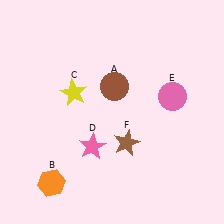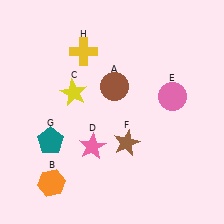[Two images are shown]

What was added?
A teal pentagon (G), a yellow cross (H) were added in Image 2.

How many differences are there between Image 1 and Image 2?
There are 2 differences between the two images.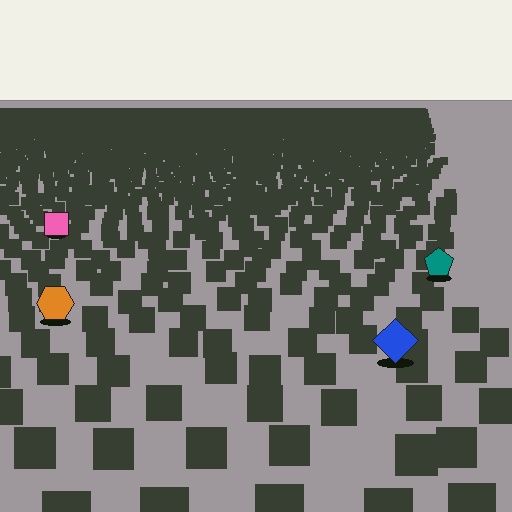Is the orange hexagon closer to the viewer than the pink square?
Yes. The orange hexagon is closer — you can tell from the texture gradient: the ground texture is coarser near it.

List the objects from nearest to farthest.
From nearest to farthest: the blue diamond, the orange hexagon, the teal pentagon, the pink square.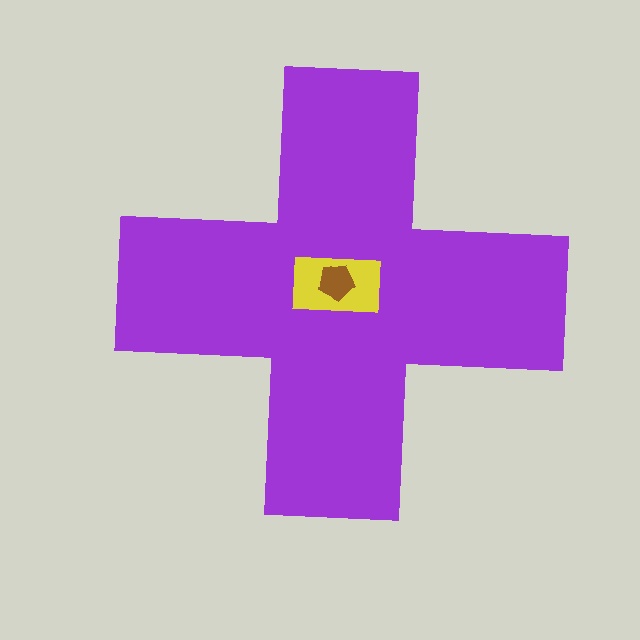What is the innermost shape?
The brown pentagon.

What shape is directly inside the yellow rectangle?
The brown pentagon.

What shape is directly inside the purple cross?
The yellow rectangle.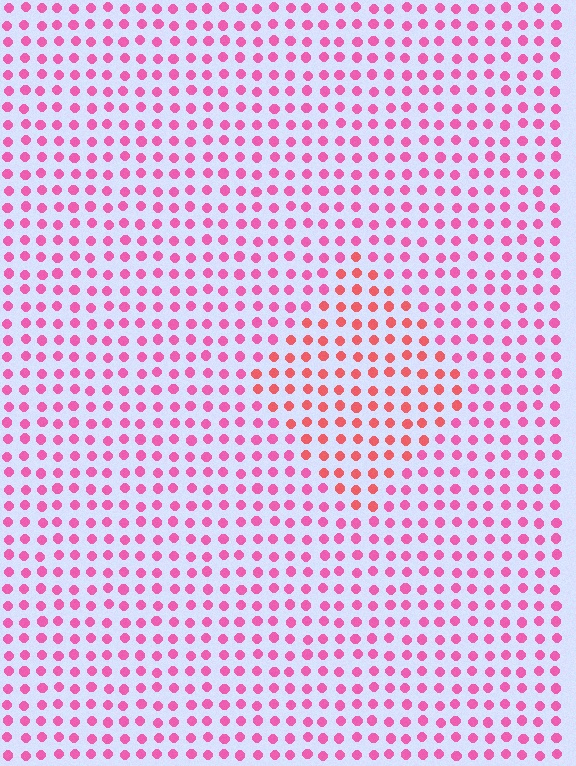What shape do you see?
I see a diamond.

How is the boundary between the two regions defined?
The boundary is defined purely by a slight shift in hue (about 31 degrees). Spacing, size, and orientation are identical on both sides.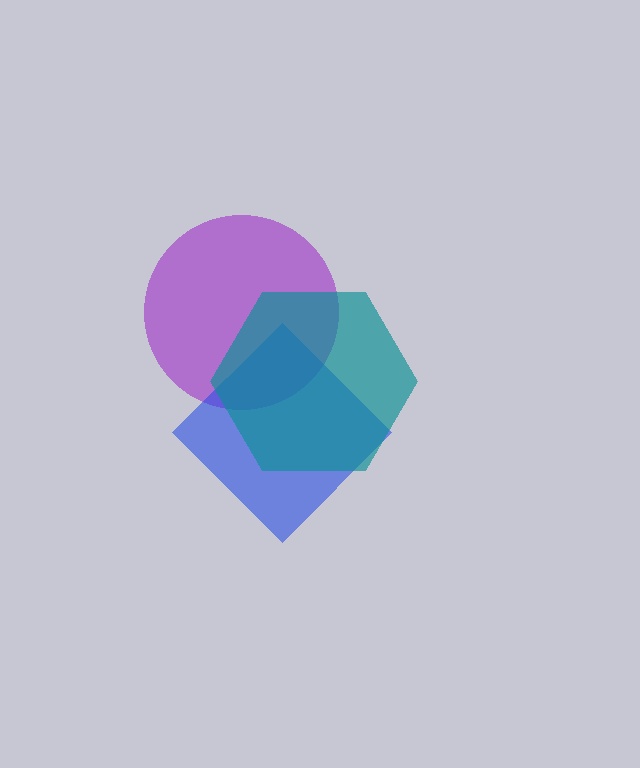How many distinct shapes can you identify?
There are 3 distinct shapes: a purple circle, a blue diamond, a teal hexagon.